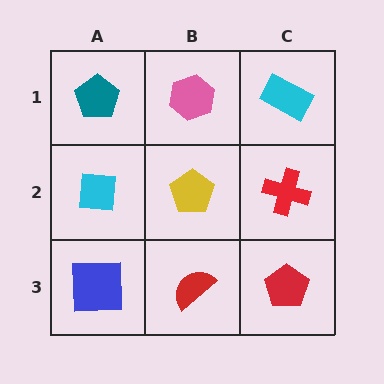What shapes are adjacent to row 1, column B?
A yellow pentagon (row 2, column B), a teal pentagon (row 1, column A), a cyan rectangle (row 1, column C).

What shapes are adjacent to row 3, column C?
A red cross (row 2, column C), a red semicircle (row 3, column B).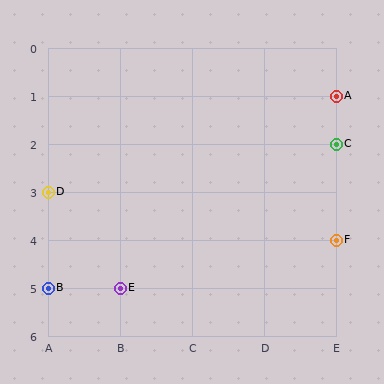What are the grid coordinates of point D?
Point D is at grid coordinates (A, 3).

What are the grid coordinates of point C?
Point C is at grid coordinates (E, 2).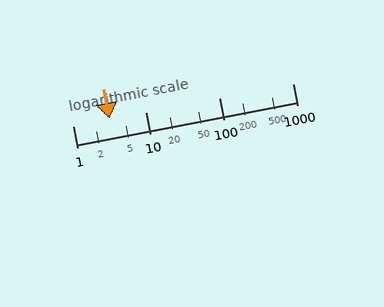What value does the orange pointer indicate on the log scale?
The pointer indicates approximately 3.2.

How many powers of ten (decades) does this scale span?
The scale spans 3 decades, from 1 to 1000.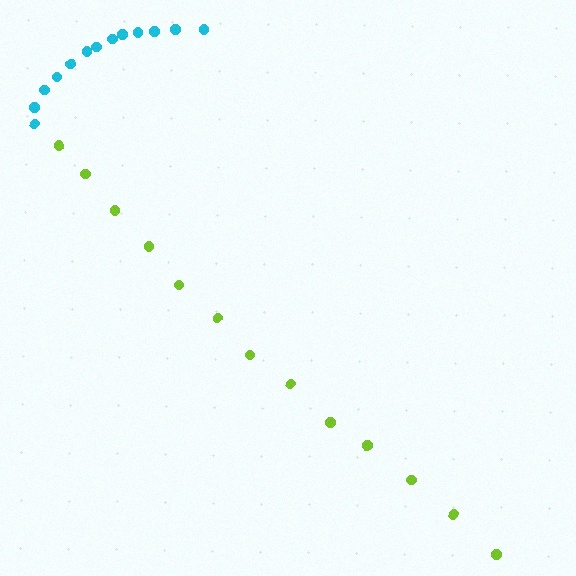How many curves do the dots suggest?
There are 2 distinct paths.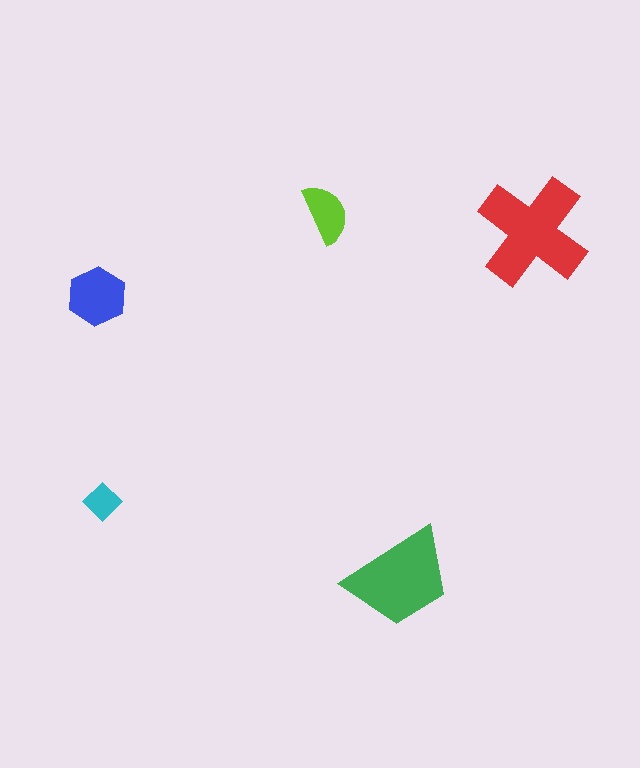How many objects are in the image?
There are 5 objects in the image.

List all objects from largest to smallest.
The red cross, the green trapezoid, the blue hexagon, the lime semicircle, the cyan diamond.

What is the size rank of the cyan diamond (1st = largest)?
5th.